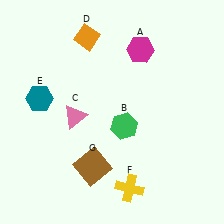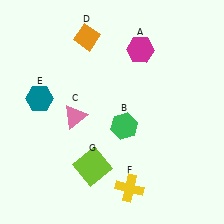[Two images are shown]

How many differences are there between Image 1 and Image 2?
There is 1 difference between the two images.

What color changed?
The square (G) changed from brown in Image 1 to lime in Image 2.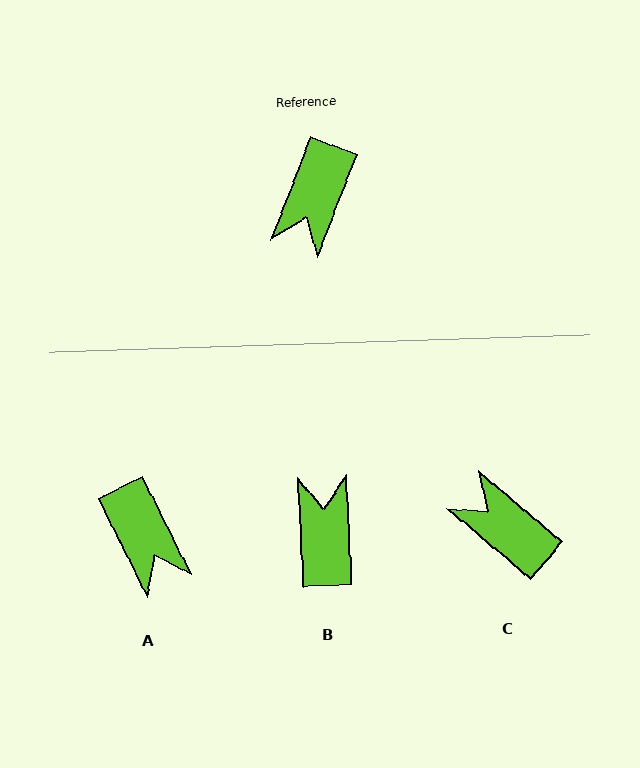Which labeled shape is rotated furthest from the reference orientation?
B, about 156 degrees away.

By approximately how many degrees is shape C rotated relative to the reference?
Approximately 109 degrees clockwise.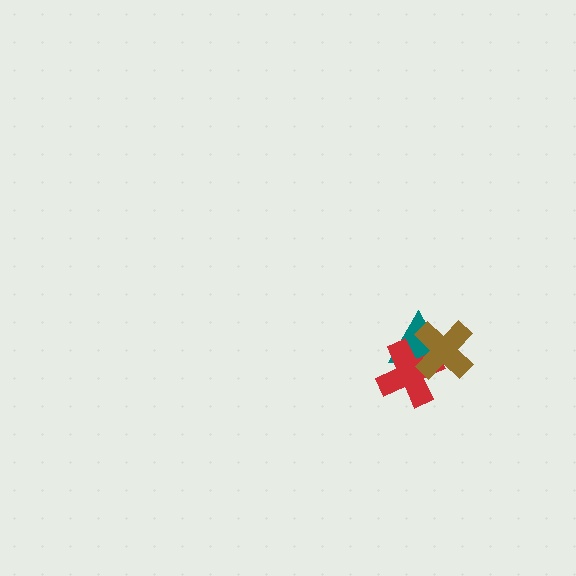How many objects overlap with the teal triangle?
2 objects overlap with the teal triangle.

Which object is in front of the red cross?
The brown cross is in front of the red cross.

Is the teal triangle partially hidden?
Yes, it is partially covered by another shape.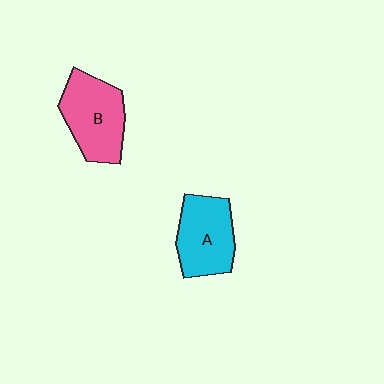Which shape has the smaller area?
Shape A (cyan).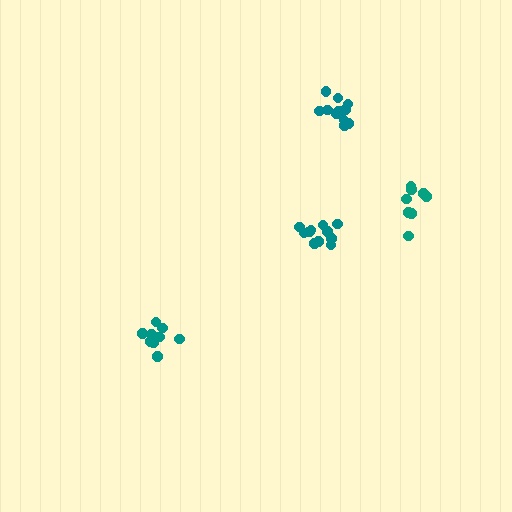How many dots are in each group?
Group 1: 9 dots, Group 2: 12 dots, Group 3: 11 dots, Group 4: 9 dots (41 total).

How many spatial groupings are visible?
There are 4 spatial groupings.